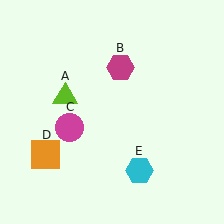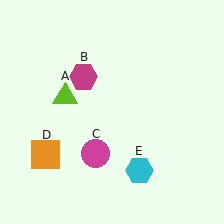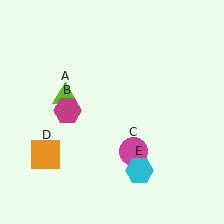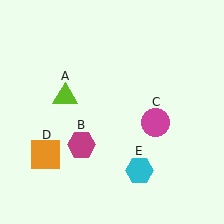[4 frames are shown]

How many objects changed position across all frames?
2 objects changed position: magenta hexagon (object B), magenta circle (object C).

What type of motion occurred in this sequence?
The magenta hexagon (object B), magenta circle (object C) rotated counterclockwise around the center of the scene.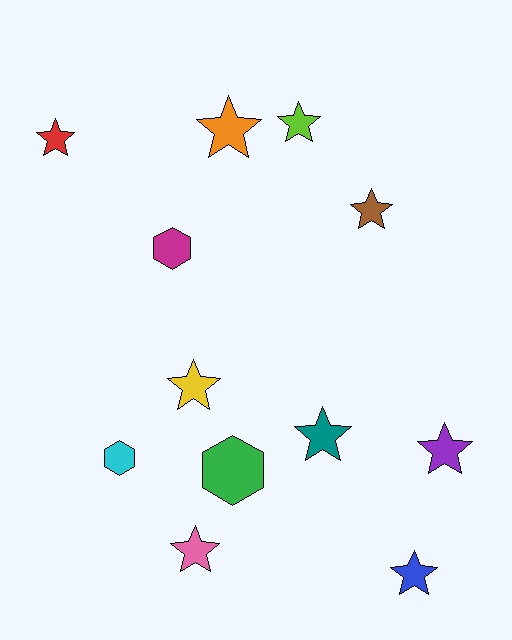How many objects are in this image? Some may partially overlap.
There are 12 objects.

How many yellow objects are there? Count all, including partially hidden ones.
There is 1 yellow object.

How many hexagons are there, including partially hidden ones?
There are 3 hexagons.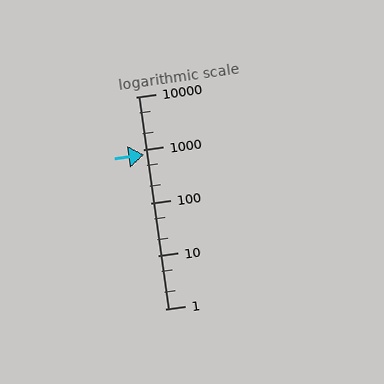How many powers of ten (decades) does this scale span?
The scale spans 4 decades, from 1 to 10000.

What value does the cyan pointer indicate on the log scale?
The pointer indicates approximately 810.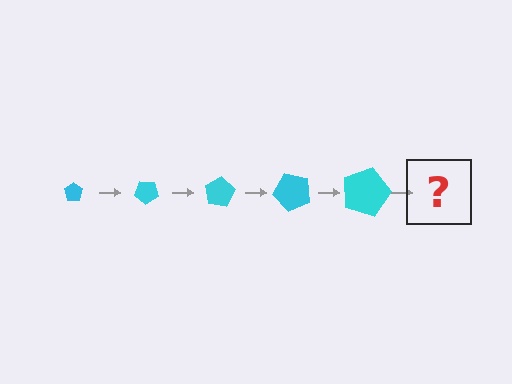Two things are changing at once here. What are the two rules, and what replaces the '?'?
The two rules are that the pentagon grows larger each step and it rotates 40 degrees each step. The '?' should be a pentagon, larger than the previous one and rotated 200 degrees from the start.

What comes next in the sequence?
The next element should be a pentagon, larger than the previous one and rotated 200 degrees from the start.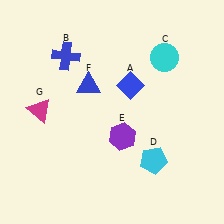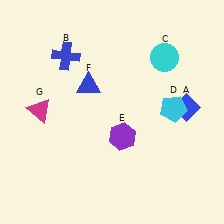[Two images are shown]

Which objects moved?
The objects that moved are: the blue diamond (A), the cyan pentagon (D).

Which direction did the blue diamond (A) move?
The blue diamond (A) moved right.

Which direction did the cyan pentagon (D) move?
The cyan pentagon (D) moved up.